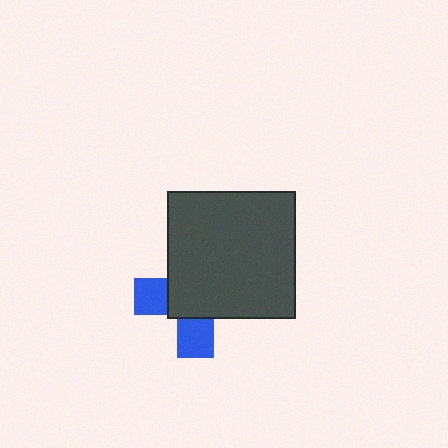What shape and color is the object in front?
The object in front is a dark gray square.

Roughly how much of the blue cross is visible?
A small part of it is visible (roughly 34%).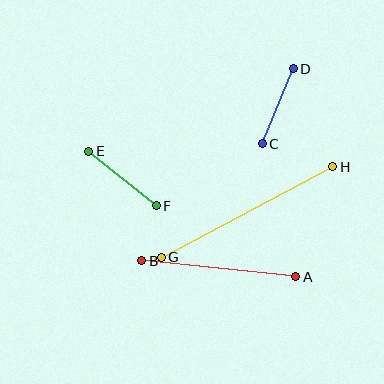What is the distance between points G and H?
The distance is approximately 194 pixels.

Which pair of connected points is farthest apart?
Points G and H are farthest apart.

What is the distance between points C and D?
The distance is approximately 81 pixels.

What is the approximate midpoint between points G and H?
The midpoint is at approximately (247, 212) pixels.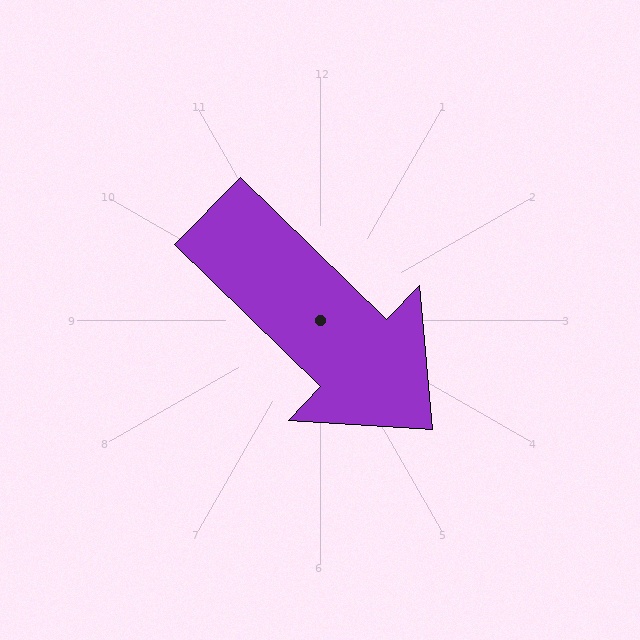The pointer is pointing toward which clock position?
Roughly 4 o'clock.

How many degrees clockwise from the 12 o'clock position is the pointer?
Approximately 134 degrees.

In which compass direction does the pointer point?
Southeast.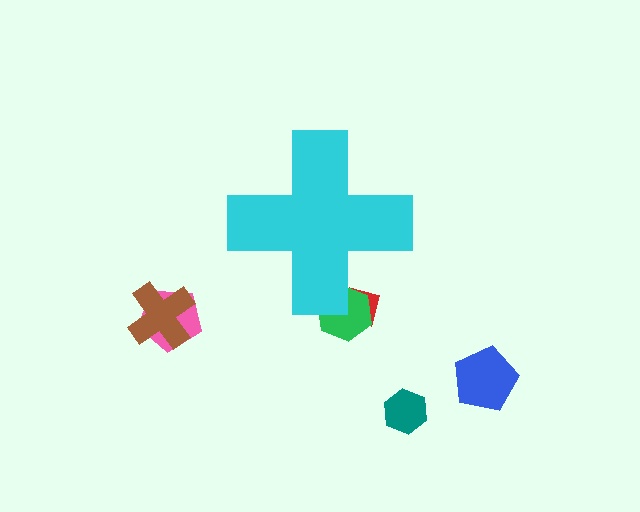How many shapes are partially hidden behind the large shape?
2 shapes are partially hidden.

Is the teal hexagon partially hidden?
No, the teal hexagon is fully visible.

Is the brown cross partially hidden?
No, the brown cross is fully visible.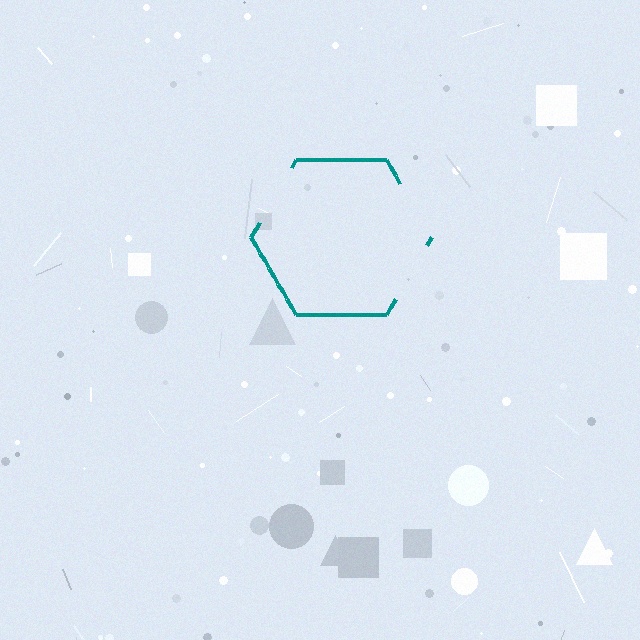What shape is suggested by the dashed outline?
The dashed outline suggests a hexagon.